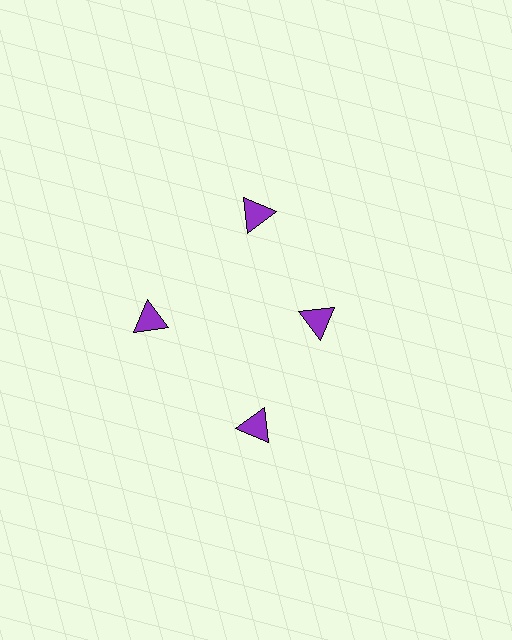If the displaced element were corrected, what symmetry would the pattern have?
It would have 4-fold rotational symmetry — the pattern would map onto itself every 90 degrees.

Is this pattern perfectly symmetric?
No. The 4 purple triangles are arranged in a ring, but one element near the 3 o'clock position is pulled inward toward the center, breaking the 4-fold rotational symmetry.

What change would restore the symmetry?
The symmetry would be restored by moving it outward, back onto the ring so that all 4 triangles sit at equal angles and equal distance from the center.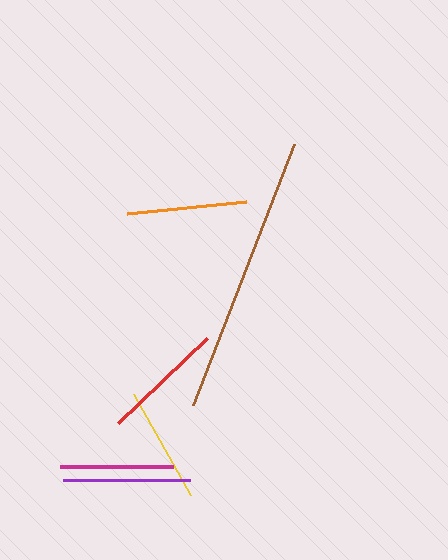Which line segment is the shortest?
The magenta line is the shortest at approximately 113 pixels.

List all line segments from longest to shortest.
From longest to shortest: brown, purple, red, orange, yellow, magenta.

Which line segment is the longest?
The brown line is the longest at approximately 280 pixels.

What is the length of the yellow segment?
The yellow segment is approximately 116 pixels long.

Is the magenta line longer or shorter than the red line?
The red line is longer than the magenta line.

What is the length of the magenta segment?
The magenta segment is approximately 113 pixels long.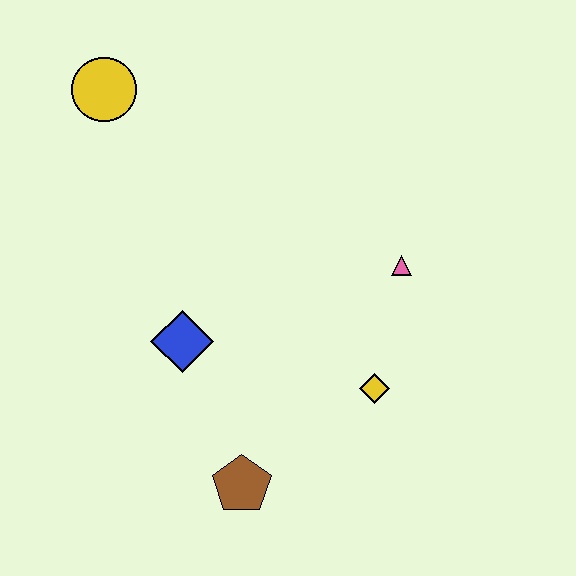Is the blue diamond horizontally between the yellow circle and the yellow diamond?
Yes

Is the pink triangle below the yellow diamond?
No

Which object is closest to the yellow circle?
The blue diamond is closest to the yellow circle.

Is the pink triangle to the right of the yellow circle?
Yes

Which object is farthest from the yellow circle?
The brown pentagon is farthest from the yellow circle.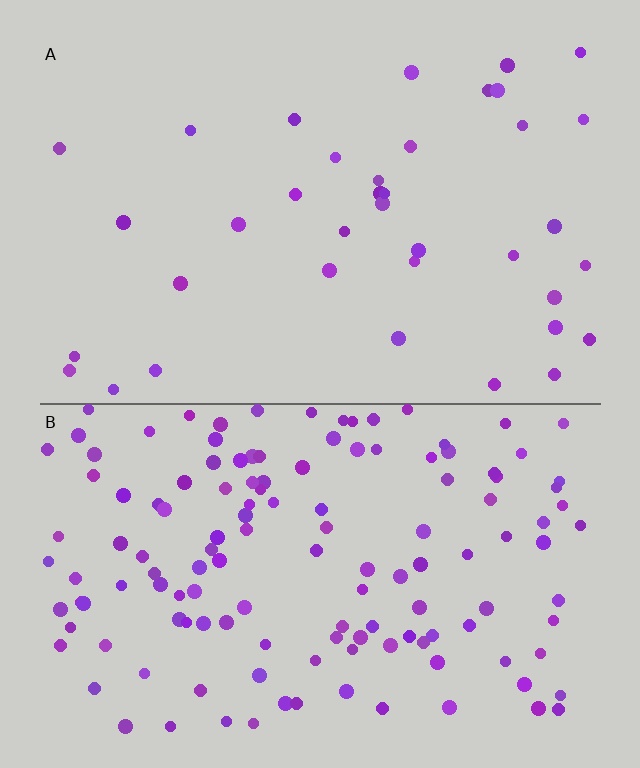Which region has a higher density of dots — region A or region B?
B (the bottom).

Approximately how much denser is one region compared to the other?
Approximately 3.7× — region B over region A.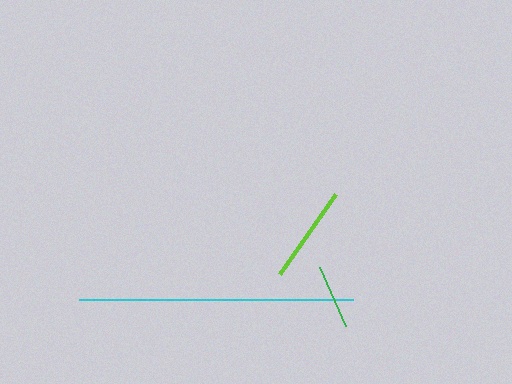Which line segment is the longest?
The cyan line is the longest at approximately 274 pixels.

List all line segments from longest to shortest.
From longest to shortest: cyan, lime, green.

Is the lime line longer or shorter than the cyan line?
The cyan line is longer than the lime line.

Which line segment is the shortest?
The green line is the shortest at approximately 64 pixels.